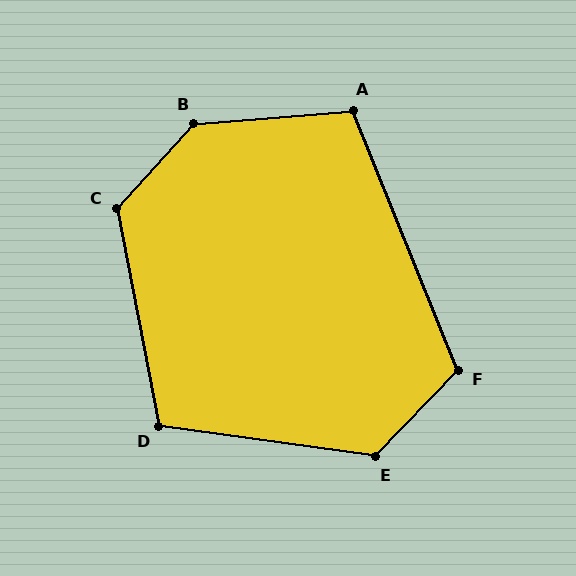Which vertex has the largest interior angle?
B, at approximately 137 degrees.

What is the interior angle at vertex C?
Approximately 127 degrees (obtuse).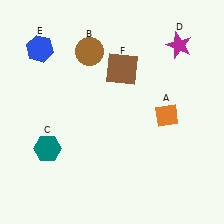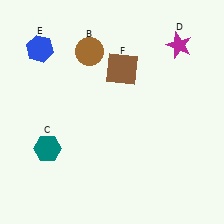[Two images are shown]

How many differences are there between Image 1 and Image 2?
There is 1 difference between the two images.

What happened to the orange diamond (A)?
The orange diamond (A) was removed in Image 2. It was in the bottom-right area of Image 1.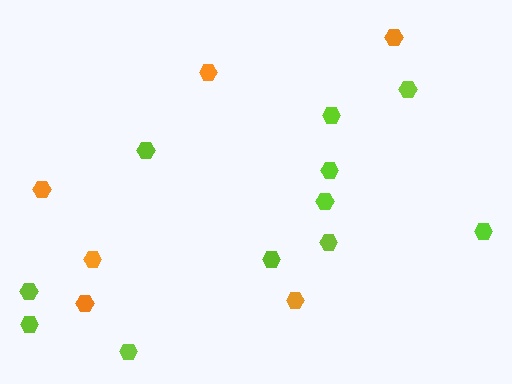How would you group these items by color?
There are 2 groups: one group of orange hexagons (6) and one group of lime hexagons (11).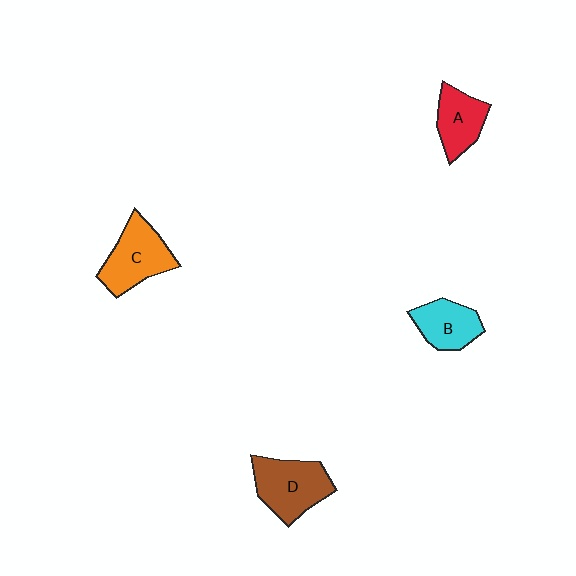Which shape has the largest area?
Shape D (brown).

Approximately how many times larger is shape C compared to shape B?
Approximately 1.3 times.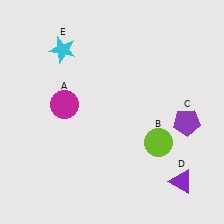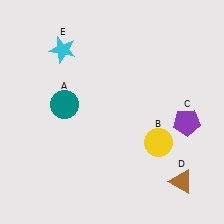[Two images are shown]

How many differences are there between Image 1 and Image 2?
There are 3 differences between the two images.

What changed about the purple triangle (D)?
In Image 1, D is purple. In Image 2, it changed to brown.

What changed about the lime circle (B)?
In Image 1, B is lime. In Image 2, it changed to yellow.